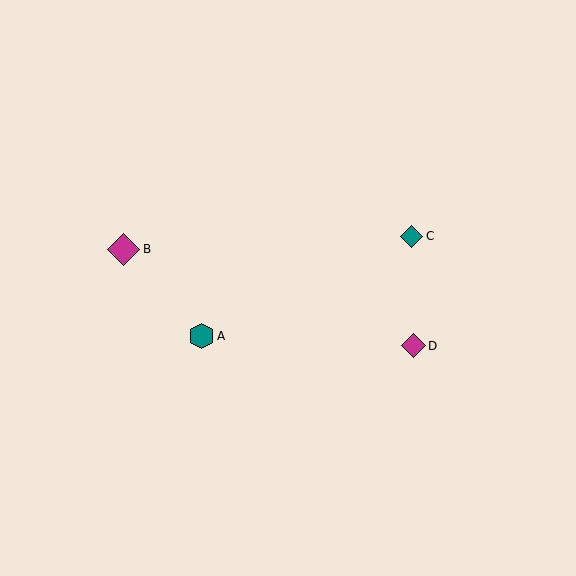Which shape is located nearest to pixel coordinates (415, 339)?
The magenta diamond (labeled D) at (413, 346) is nearest to that location.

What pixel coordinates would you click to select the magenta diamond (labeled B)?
Click at (124, 249) to select the magenta diamond B.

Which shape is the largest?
The magenta diamond (labeled B) is the largest.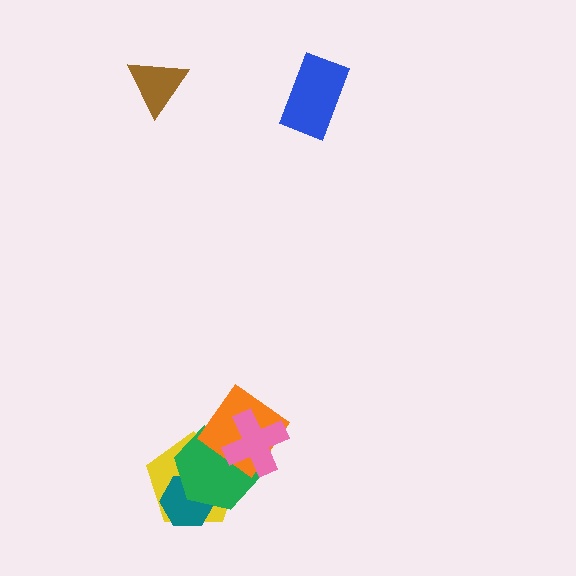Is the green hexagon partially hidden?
Yes, it is partially covered by another shape.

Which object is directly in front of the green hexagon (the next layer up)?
The orange diamond is directly in front of the green hexagon.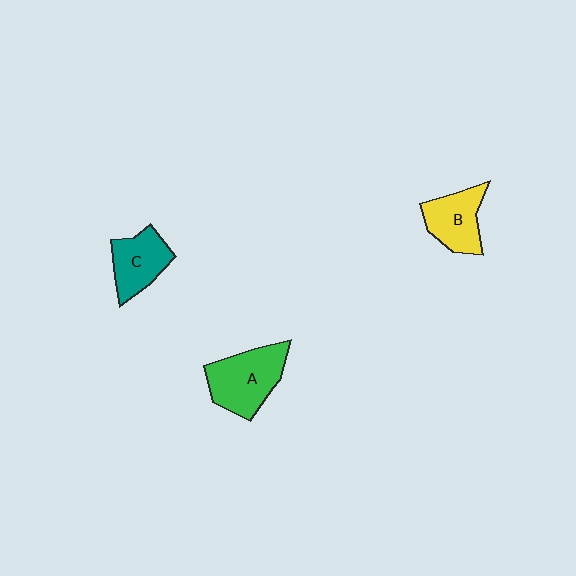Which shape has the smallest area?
Shape C (teal).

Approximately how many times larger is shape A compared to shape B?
Approximately 1.3 times.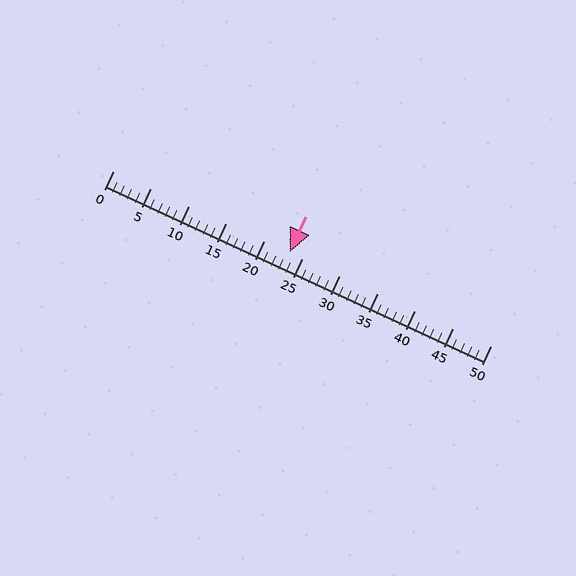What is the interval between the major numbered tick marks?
The major tick marks are spaced 5 units apart.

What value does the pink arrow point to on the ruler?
The pink arrow points to approximately 23.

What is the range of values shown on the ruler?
The ruler shows values from 0 to 50.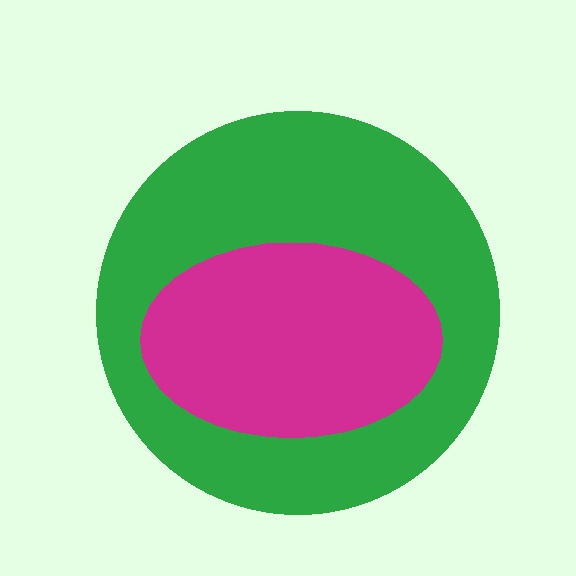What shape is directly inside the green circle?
The magenta ellipse.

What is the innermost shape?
The magenta ellipse.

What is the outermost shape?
The green circle.